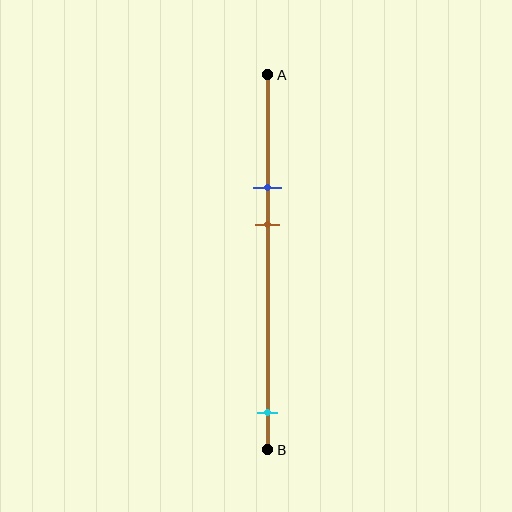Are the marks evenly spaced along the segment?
No, the marks are not evenly spaced.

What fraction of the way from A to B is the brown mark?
The brown mark is approximately 40% (0.4) of the way from A to B.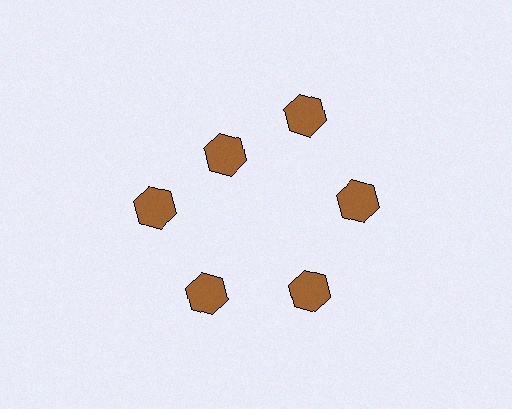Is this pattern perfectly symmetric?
No. The 6 brown hexagons are arranged in a ring, but one element near the 11 o'clock position is pulled inward toward the center, breaking the 6-fold rotational symmetry.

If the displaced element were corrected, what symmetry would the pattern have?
It would have 6-fold rotational symmetry — the pattern would map onto itself every 60 degrees.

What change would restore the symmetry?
The symmetry would be restored by moving it outward, back onto the ring so that all 6 hexagons sit at equal angles and equal distance from the center.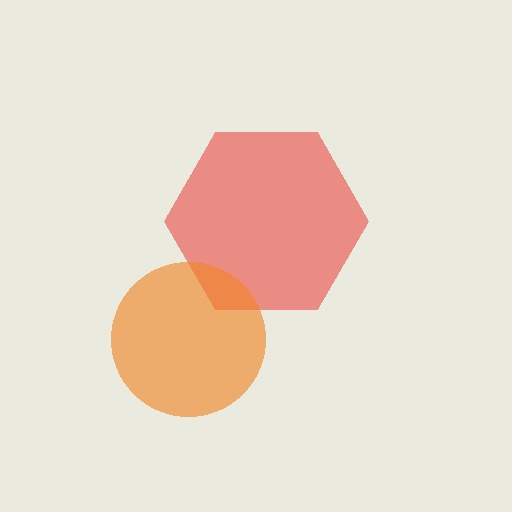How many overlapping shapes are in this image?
There are 2 overlapping shapes in the image.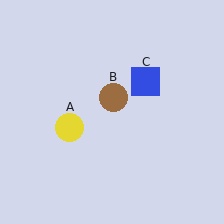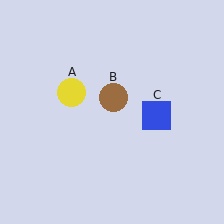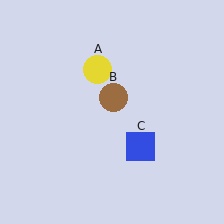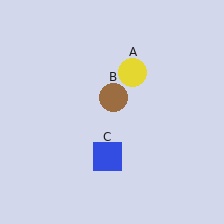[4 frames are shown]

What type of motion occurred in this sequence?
The yellow circle (object A), blue square (object C) rotated clockwise around the center of the scene.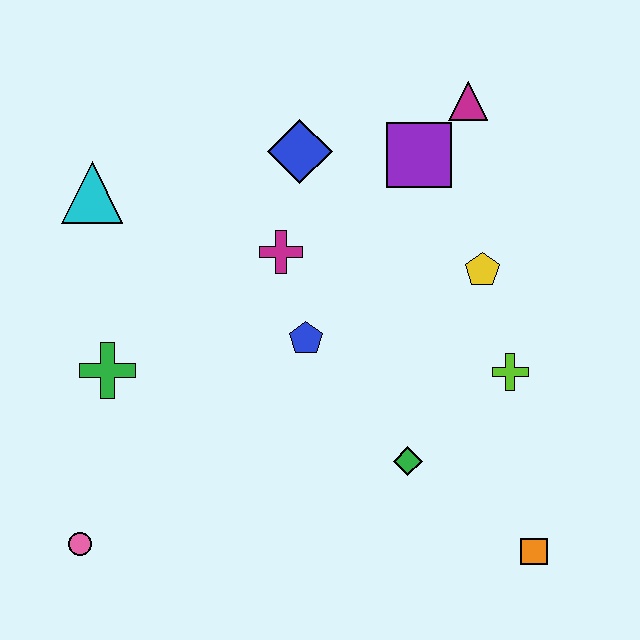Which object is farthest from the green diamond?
The cyan triangle is farthest from the green diamond.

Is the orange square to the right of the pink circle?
Yes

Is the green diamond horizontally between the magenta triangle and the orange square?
No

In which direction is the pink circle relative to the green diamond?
The pink circle is to the left of the green diamond.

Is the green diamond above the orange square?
Yes